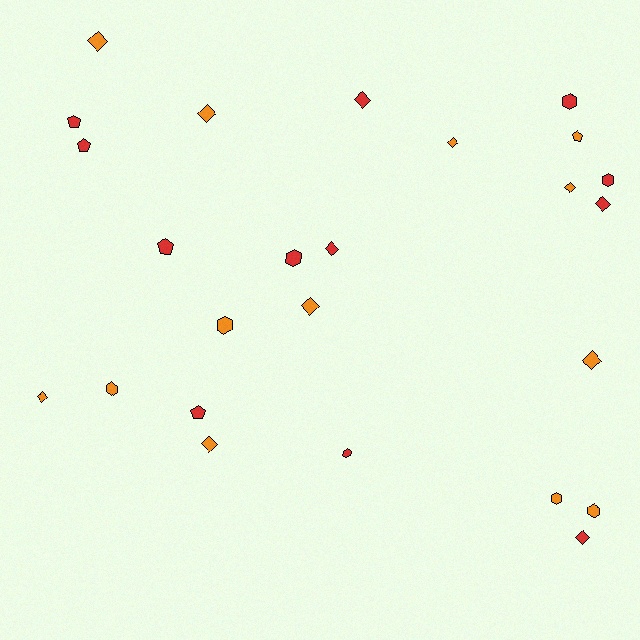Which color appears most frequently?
Orange, with 13 objects.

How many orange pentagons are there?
There is 1 orange pentagon.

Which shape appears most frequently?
Diamond, with 12 objects.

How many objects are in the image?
There are 25 objects.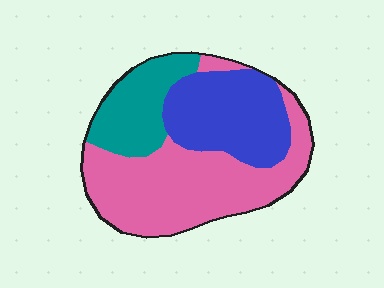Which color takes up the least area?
Teal, at roughly 20%.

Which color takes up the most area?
Pink, at roughly 50%.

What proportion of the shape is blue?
Blue covers about 30% of the shape.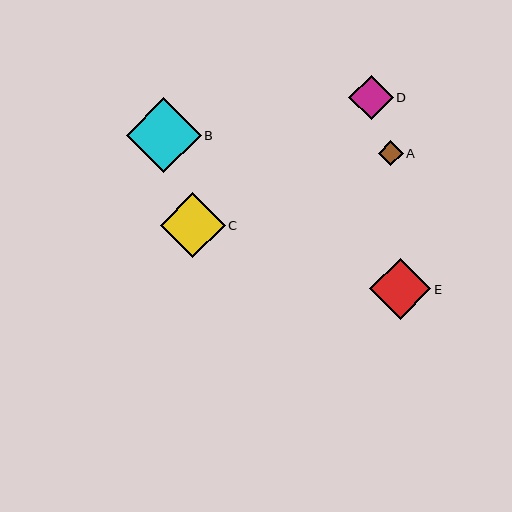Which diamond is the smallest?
Diamond A is the smallest with a size of approximately 25 pixels.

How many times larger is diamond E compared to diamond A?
Diamond E is approximately 2.4 times the size of diamond A.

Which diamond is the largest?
Diamond B is the largest with a size of approximately 75 pixels.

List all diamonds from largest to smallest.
From largest to smallest: B, C, E, D, A.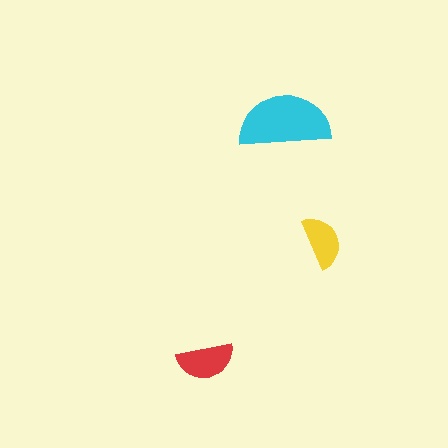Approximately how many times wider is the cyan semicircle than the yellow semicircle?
About 1.5 times wider.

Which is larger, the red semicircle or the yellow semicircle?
The red one.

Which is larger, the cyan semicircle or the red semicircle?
The cyan one.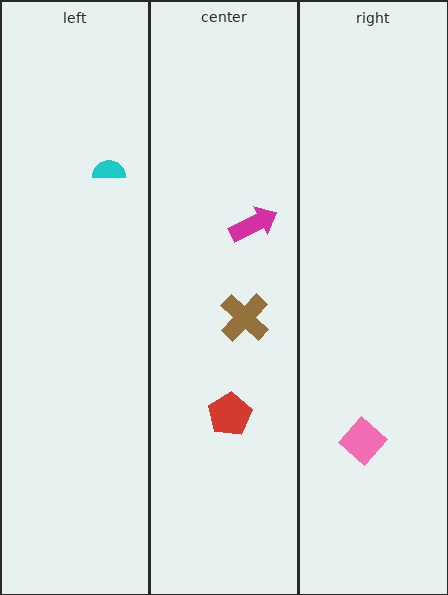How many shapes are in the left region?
1.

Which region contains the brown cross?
The center region.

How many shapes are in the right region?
1.